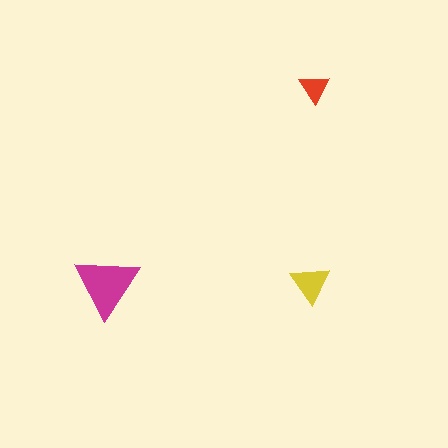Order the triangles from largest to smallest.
the magenta one, the yellow one, the red one.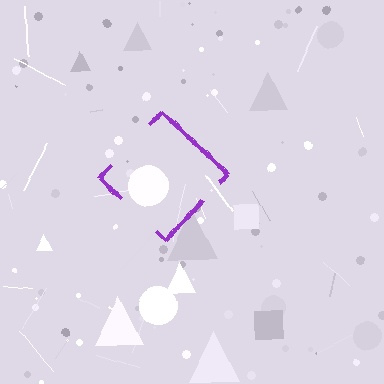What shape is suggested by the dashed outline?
The dashed outline suggests a diamond.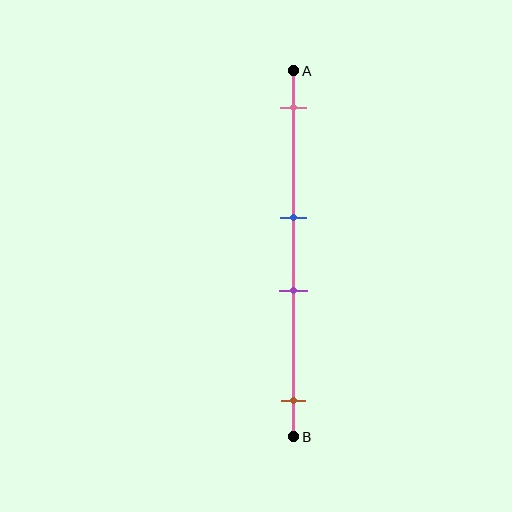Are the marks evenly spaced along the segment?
No, the marks are not evenly spaced.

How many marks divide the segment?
There are 4 marks dividing the segment.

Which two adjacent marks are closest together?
The blue and purple marks are the closest adjacent pair.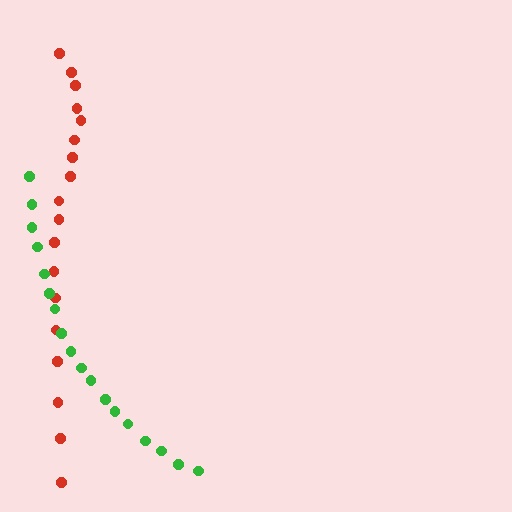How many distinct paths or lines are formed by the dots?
There are 2 distinct paths.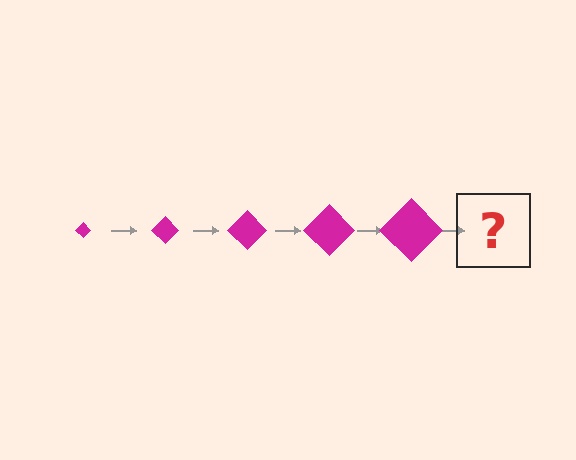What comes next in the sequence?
The next element should be a magenta diamond, larger than the previous one.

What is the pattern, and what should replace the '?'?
The pattern is that the diamond gets progressively larger each step. The '?' should be a magenta diamond, larger than the previous one.